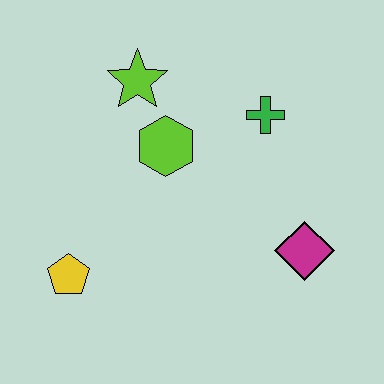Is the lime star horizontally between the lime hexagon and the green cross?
No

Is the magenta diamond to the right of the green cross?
Yes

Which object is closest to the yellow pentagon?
The lime hexagon is closest to the yellow pentagon.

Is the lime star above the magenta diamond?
Yes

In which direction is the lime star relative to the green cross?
The lime star is to the left of the green cross.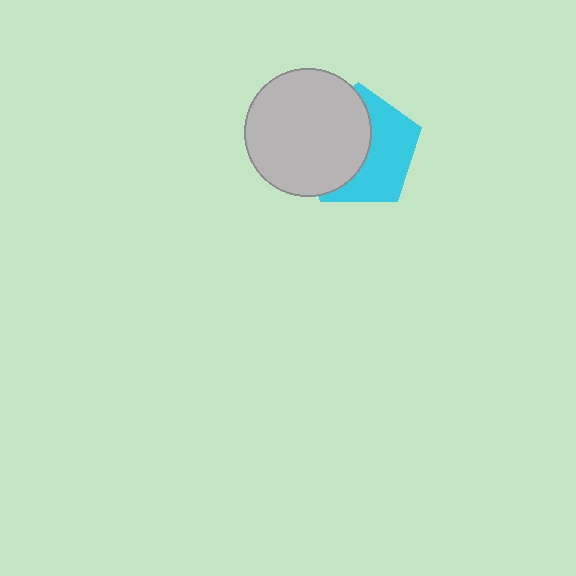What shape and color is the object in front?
The object in front is a light gray circle.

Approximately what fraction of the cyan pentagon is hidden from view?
Roughly 51% of the cyan pentagon is hidden behind the light gray circle.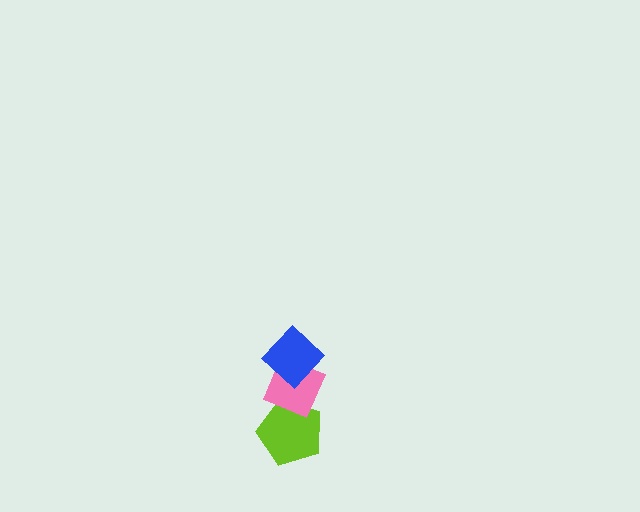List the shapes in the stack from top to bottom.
From top to bottom: the blue diamond, the pink diamond, the lime pentagon.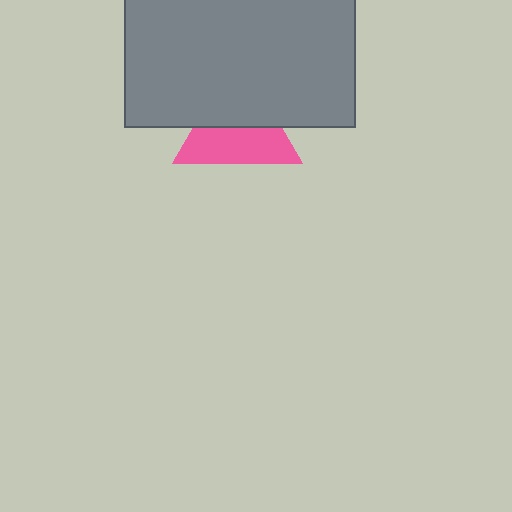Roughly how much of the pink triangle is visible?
About half of it is visible (roughly 54%).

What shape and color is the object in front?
The object in front is a gray rectangle.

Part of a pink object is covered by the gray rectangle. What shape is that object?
It is a triangle.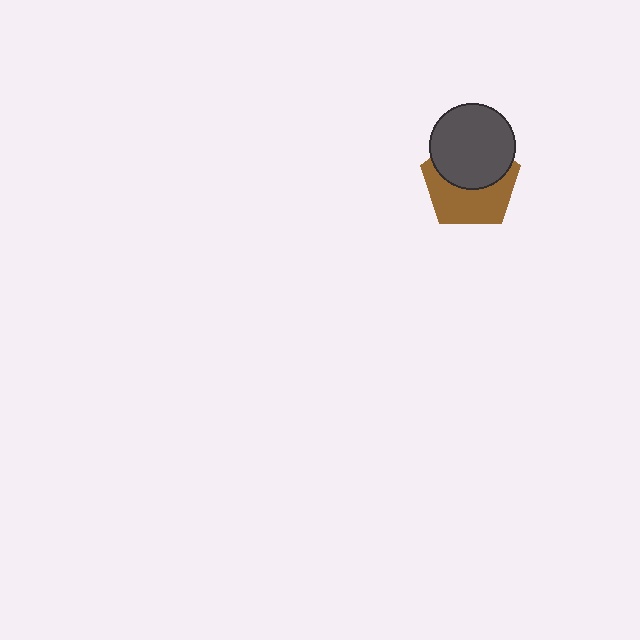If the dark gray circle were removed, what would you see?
You would see the complete brown pentagon.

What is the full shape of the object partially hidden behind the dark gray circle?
The partially hidden object is a brown pentagon.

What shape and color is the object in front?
The object in front is a dark gray circle.